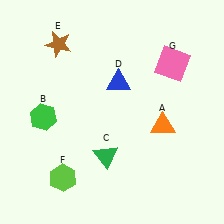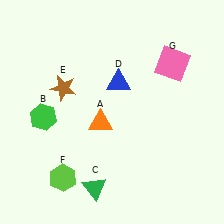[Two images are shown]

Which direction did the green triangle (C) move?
The green triangle (C) moved down.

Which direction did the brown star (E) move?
The brown star (E) moved down.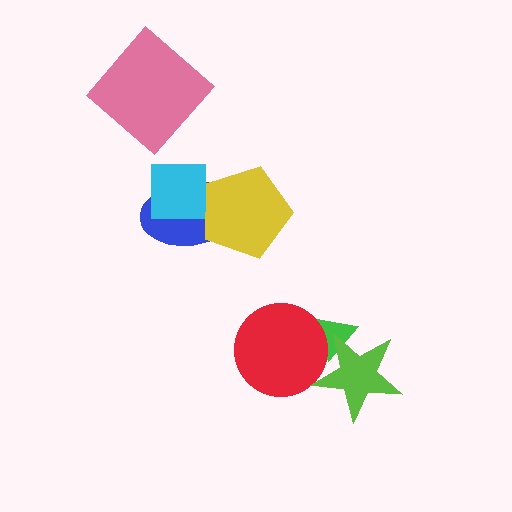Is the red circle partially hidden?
Yes, it is partially covered by another shape.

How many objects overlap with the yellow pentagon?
1 object overlaps with the yellow pentagon.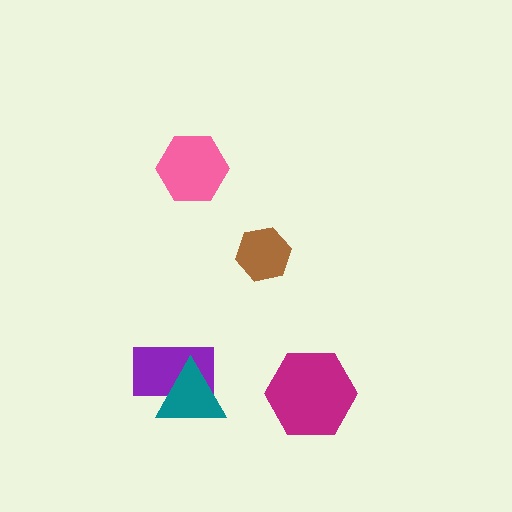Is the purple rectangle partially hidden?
Yes, it is partially covered by another shape.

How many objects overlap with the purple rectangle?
1 object overlaps with the purple rectangle.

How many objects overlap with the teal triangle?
1 object overlaps with the teal triangle.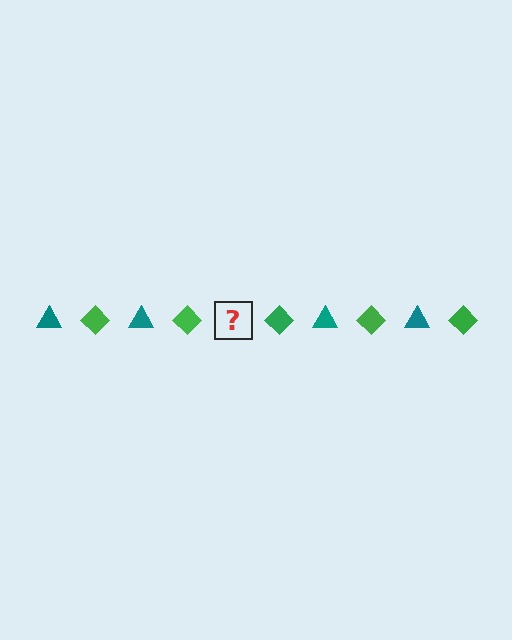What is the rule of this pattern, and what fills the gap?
The rule is that the pattern alternates between teal triangle and green diamond. The gap should be filled with a teal triangle.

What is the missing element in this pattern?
The missing element is a teal triangle.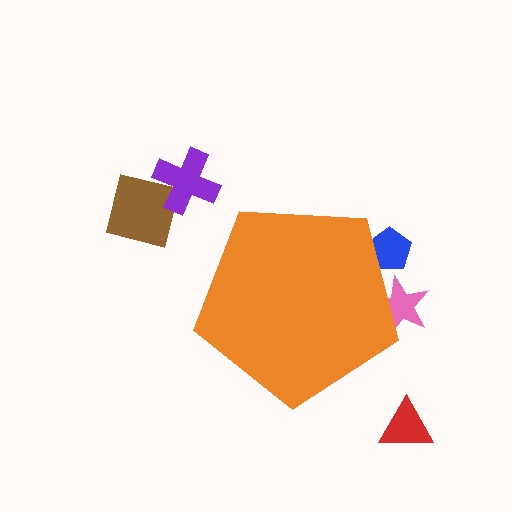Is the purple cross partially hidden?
No, the purple cross is fully visible.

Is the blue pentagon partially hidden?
Yes, the blue pentagon is partially hidden behind the orange pentagon.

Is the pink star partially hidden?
Yes, the pink star is partially hidden behind the orange pentagon.